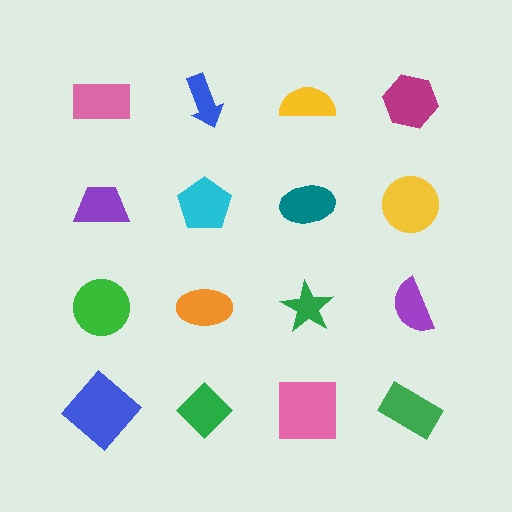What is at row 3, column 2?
An orange ellipse.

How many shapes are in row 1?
4 shapes.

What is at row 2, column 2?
A cyan pentagon.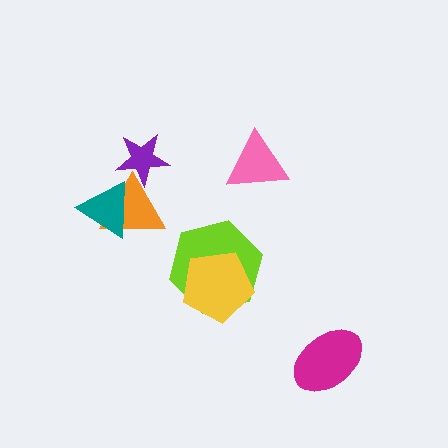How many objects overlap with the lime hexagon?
1 object overlaps with the lime hexagon.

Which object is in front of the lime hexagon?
The yellow pentagon is in front of the lime hexagon.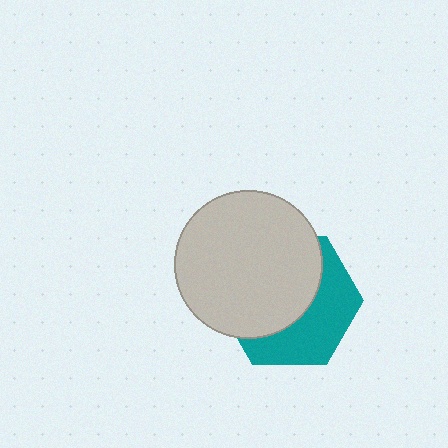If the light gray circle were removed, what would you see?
You would see the complete teal hexagon.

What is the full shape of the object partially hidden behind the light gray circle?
The partially hidden object is a teal hexagon.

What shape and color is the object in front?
The object in front is a light gray circle.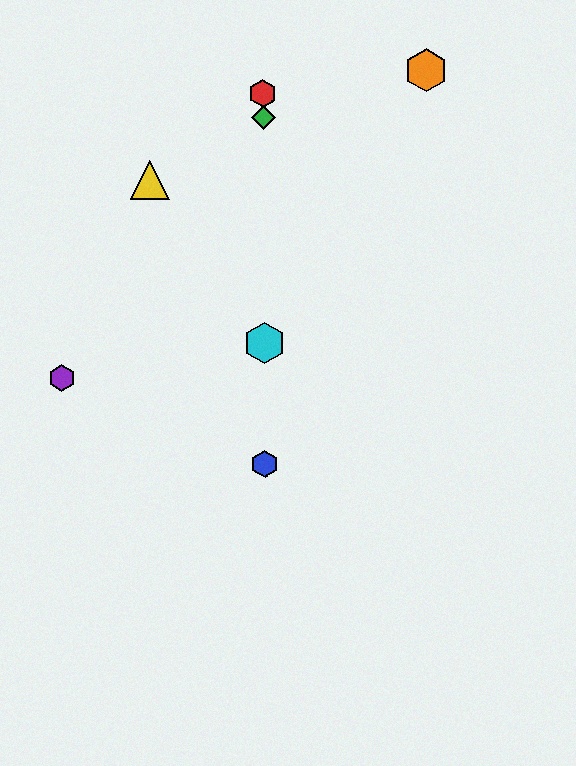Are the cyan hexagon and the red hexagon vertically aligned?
Yes, both are at x≈264.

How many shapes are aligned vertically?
4 shapes (the red hexagon, the blue hexagon, the green diamond, the cyan hexagon) are aligned vertically.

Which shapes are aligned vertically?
The red hexagon, the blue hexagon, the green diamond, the cyan hexagon are aligned vertically.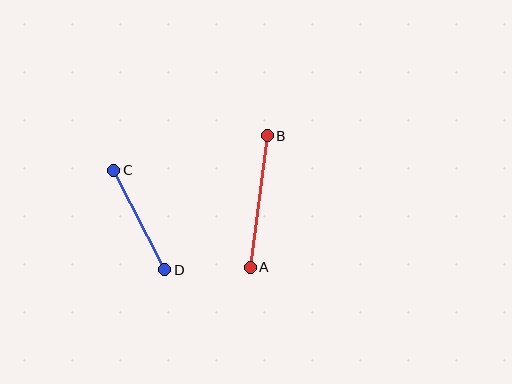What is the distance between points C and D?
The distance is approximately 112 pixels.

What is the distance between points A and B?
The distance is approximately 132 pixels.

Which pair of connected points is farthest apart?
Points A and B are farthest apart.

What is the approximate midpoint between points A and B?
The midpoint is at approximately (259, 202) pixels.